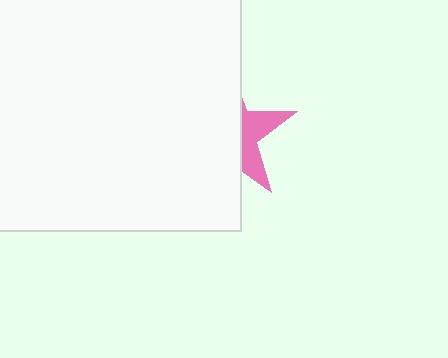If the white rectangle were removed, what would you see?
You would see the complete pink star.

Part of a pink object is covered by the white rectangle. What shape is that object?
It is a star.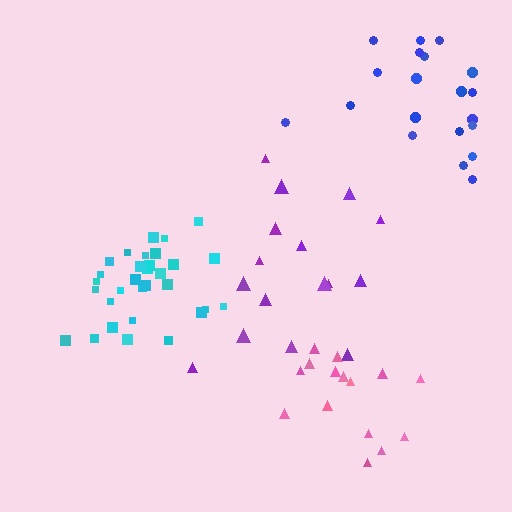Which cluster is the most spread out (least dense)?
Blue.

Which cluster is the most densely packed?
Cyan.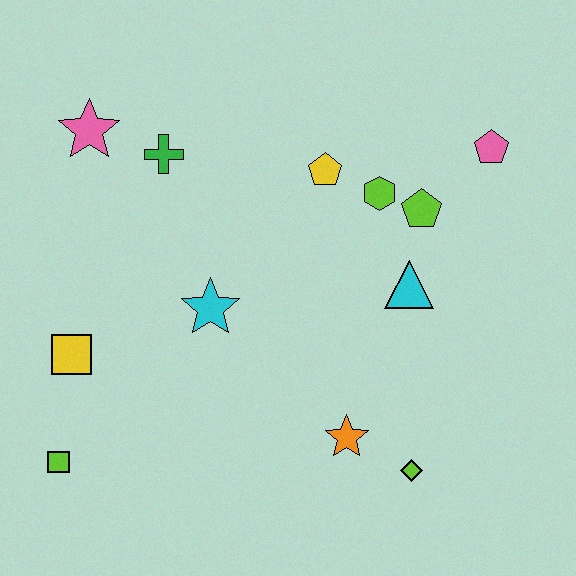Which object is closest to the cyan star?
The yellow square is closest to the cyan star.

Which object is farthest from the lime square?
The pink pentagon is farthest from the lime square.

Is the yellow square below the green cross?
Yes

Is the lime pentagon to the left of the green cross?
No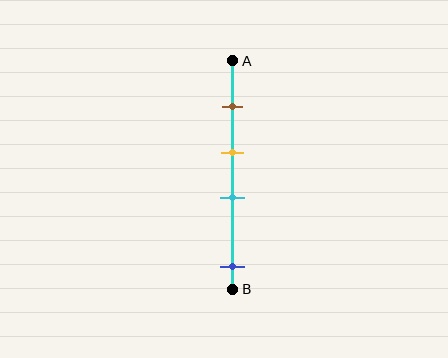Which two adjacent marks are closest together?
The yellow and cyan marks are the closest adjacent pair.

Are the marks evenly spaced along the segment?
No, the marks are not evenly spaced.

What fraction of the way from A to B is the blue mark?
The blue mark is approximately 90% (0.9) of the way from A to B.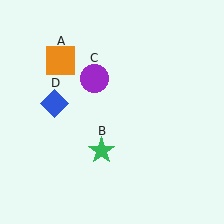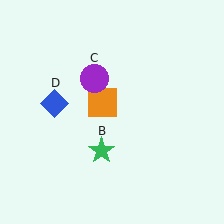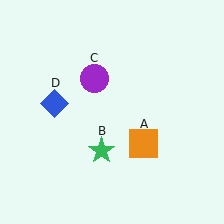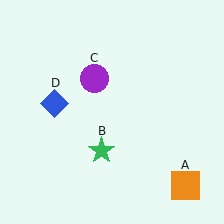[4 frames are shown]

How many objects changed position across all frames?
1 object changed position: orange square (object A).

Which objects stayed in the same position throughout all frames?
Green star (object B) and purple circle (object C) and blue diamond (object D) remained stationary.